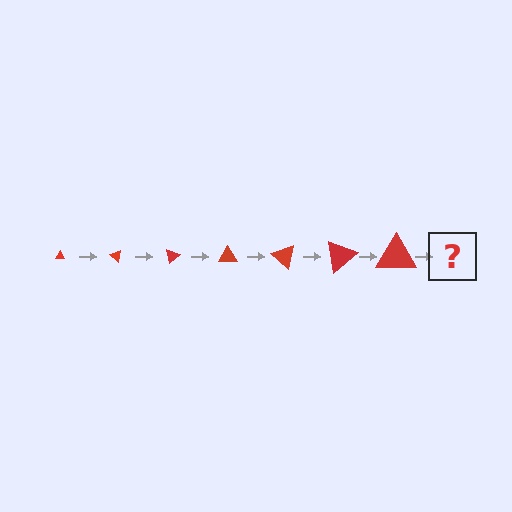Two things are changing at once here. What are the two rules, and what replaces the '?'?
The two rules are that the triangle grows larger each step and it rotates 40 degrees each step. The '?' should be a triangle, larger than the previous one and rotated 280 degrees from the start.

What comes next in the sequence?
The next element should be a triangle, larger than the previous one and rotated 280 degrees from the start.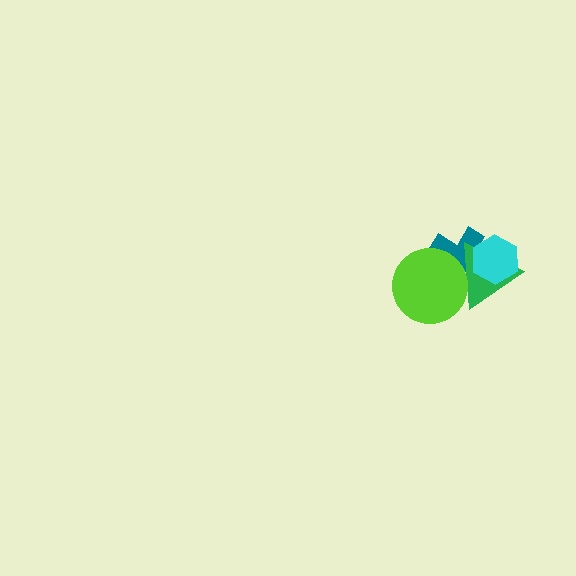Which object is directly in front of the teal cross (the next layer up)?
The green triangle is directly in front of the teal cross.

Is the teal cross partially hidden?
Yes, it is partially covered by another shape.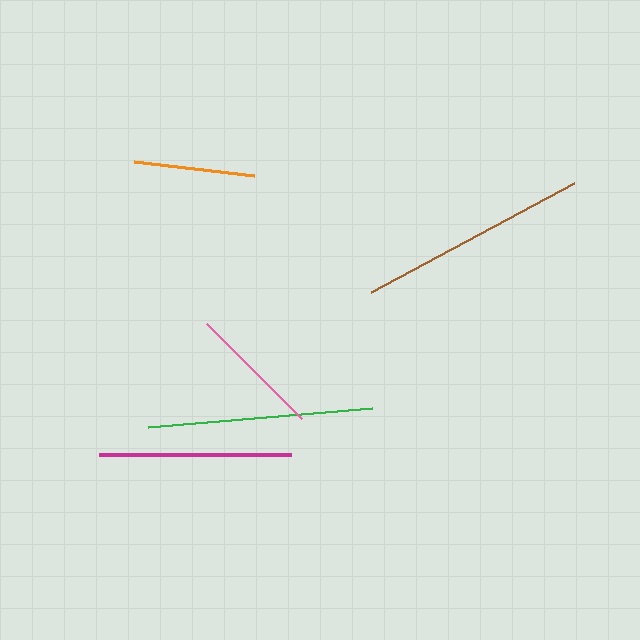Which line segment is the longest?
The brown line is the longest at approximately 229 pixels.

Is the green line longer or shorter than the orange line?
The green line is longer than the orange line.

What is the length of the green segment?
The green segment is approximately 224 pixels long.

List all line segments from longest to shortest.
From longest to shortest: brown, green, magenta, pink, orange.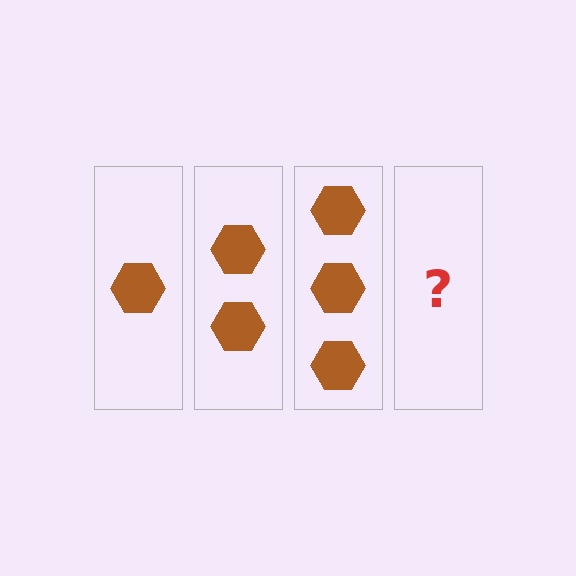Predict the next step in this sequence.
The next step is 4 hexagons.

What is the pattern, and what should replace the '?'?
The pattern is that each step adds one more hexagon. The '?' should be 4 hexagons.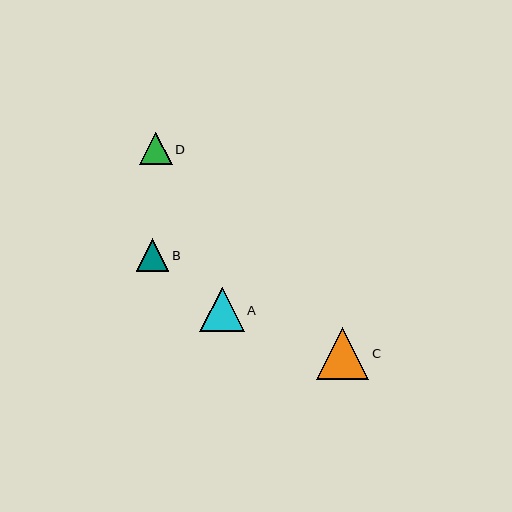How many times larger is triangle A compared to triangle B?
Triangle A is approximately 1.3 times the size of triangle B.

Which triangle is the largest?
Triangle C is the largest with a size of approximately 52 pixels.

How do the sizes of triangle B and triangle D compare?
Triangle B and triangle D are approximately the same size.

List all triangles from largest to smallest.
From largest to smallest: C, A, B, D.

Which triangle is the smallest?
Triangle D is the smallest with a size of approximately 33 pixels.